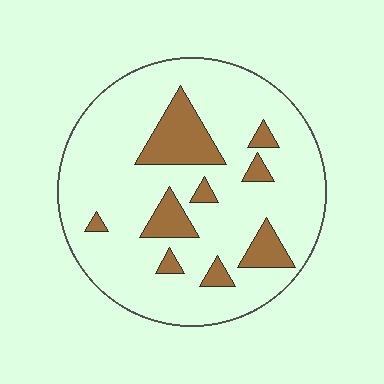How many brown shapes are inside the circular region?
9.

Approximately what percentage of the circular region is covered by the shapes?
Approximately 15%.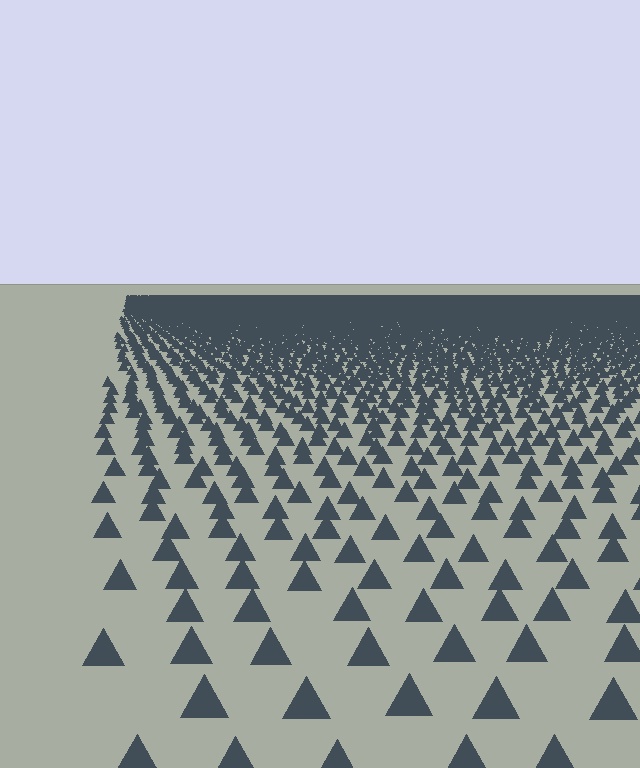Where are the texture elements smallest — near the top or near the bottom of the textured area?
Near the top.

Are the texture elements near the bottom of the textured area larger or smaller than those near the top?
Larger. Near the bottom, elements are closer to the viewer and appear at a bigger on-screen size.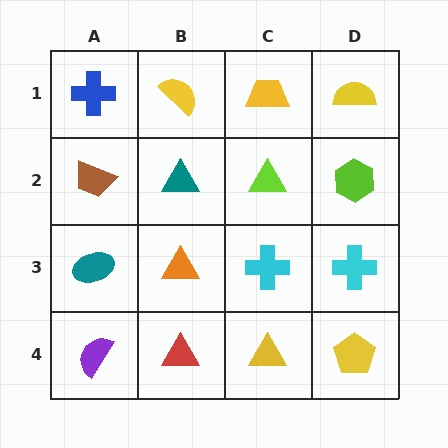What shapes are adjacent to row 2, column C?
A yellow trapezoid (row 1, column C), a cyan cross (row 3, column C), a teal triangle (row 2, column B), a lime hexagon (row 2, column D).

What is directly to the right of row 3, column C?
A cyan cross.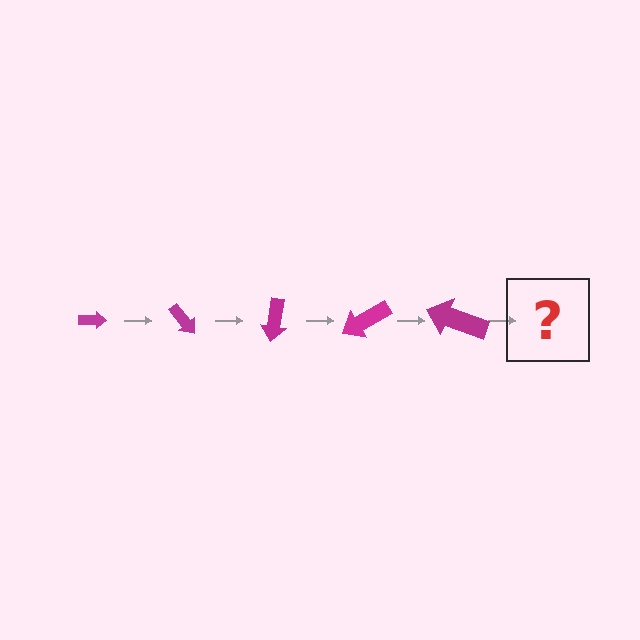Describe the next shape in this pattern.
It should be an arrow, larger than the previous one and rotated 250 degrees from the start.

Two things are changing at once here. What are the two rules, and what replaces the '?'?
The two rules are that the arrow grows larger each step and it rotates 50 degrees each step. The '?' should be an arrow, larger than the previous one and rotated 250 degrees from the start.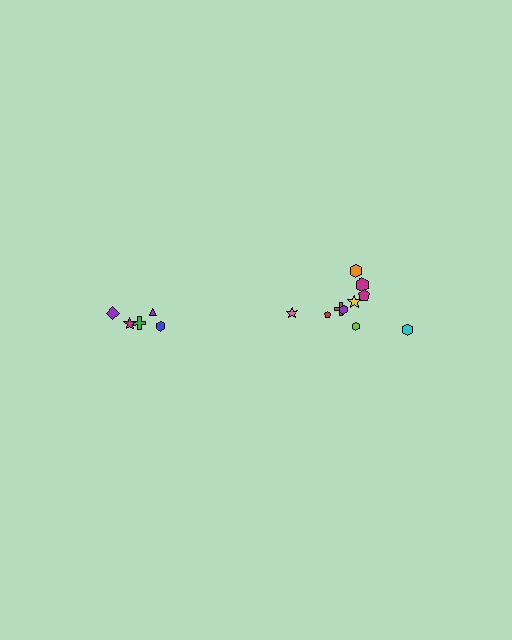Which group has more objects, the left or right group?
The right group.